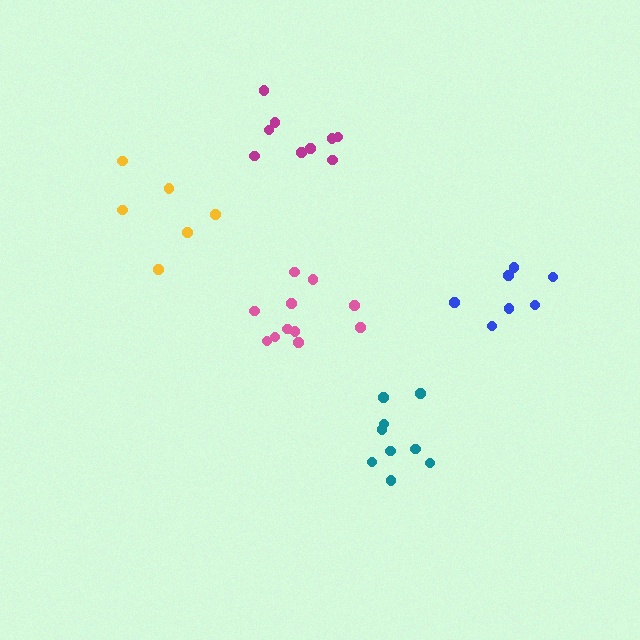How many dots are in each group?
Group 1: 9 dots, Group 2: 6 dots, Group 3: 7 dots, Group 4: 9 dots, Group 5: 11 dots (42 total).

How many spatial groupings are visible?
There are 5 spatial groupings.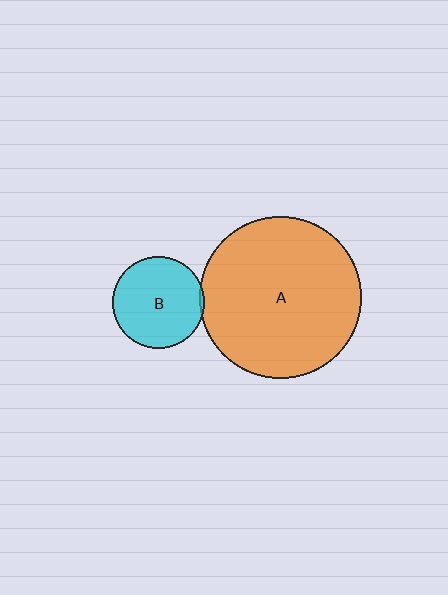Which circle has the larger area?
Circle A (orange).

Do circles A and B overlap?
Yes.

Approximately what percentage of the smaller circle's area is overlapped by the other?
Approximately 5%.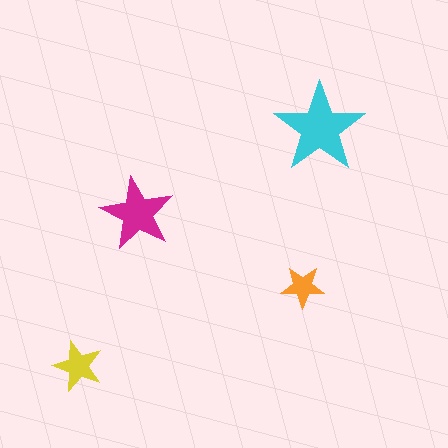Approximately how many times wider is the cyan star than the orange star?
About 2 times wider.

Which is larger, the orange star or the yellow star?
The yellow one.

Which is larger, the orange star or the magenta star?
The magenta one.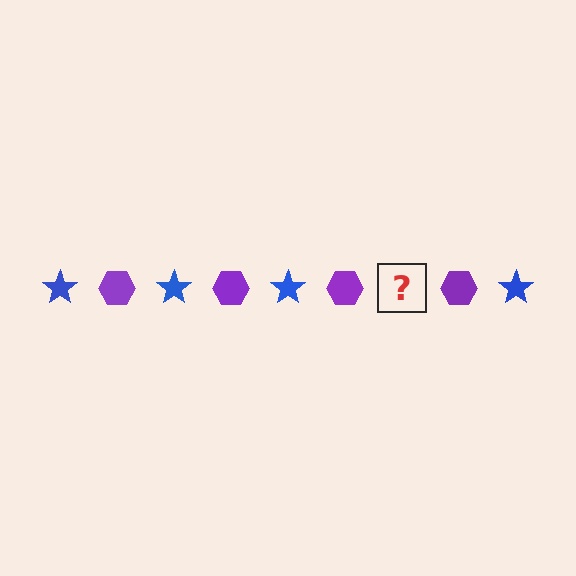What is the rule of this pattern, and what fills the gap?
The rule is that the pattern alternates between blue star and purple hexagon. The gap should be filled with a blue star.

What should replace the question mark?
The question mark should be replaced with a blue star.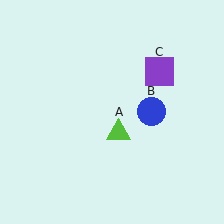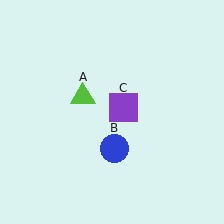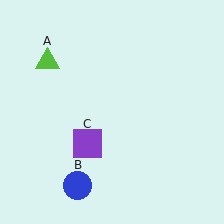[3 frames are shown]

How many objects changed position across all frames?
3 objects changed position: lime triangle (object A), blue circle (object B), purple square (object C).